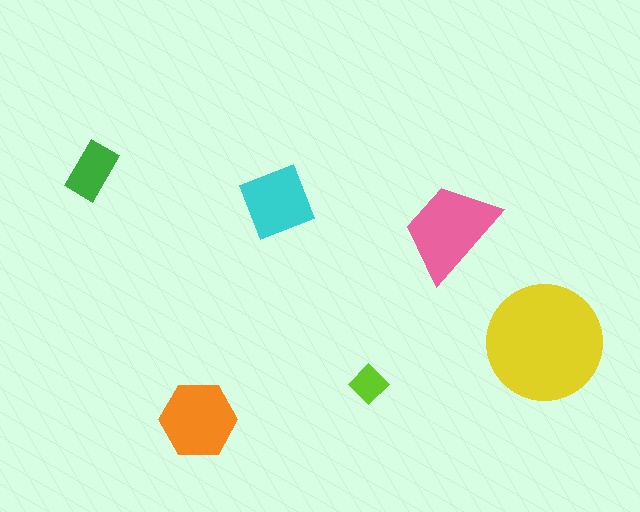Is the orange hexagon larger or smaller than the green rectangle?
Larger.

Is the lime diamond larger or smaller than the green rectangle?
Smaller.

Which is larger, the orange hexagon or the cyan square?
The orange hexagon.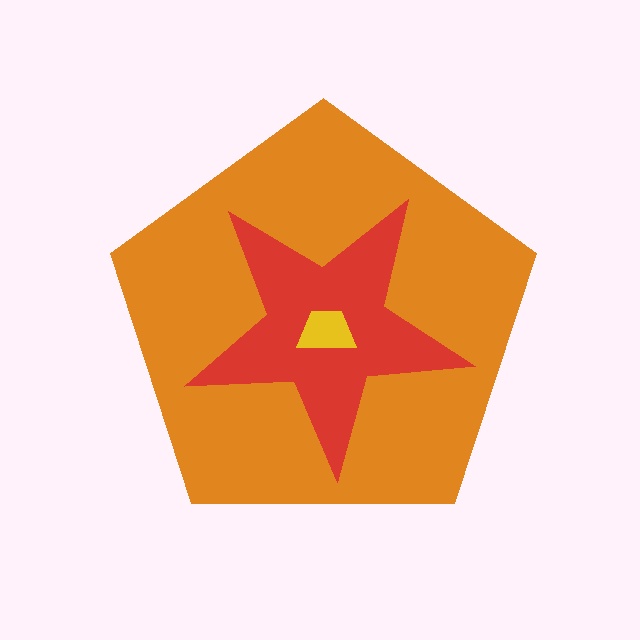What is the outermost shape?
The orange pentagon.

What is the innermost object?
The yellow trapezoid.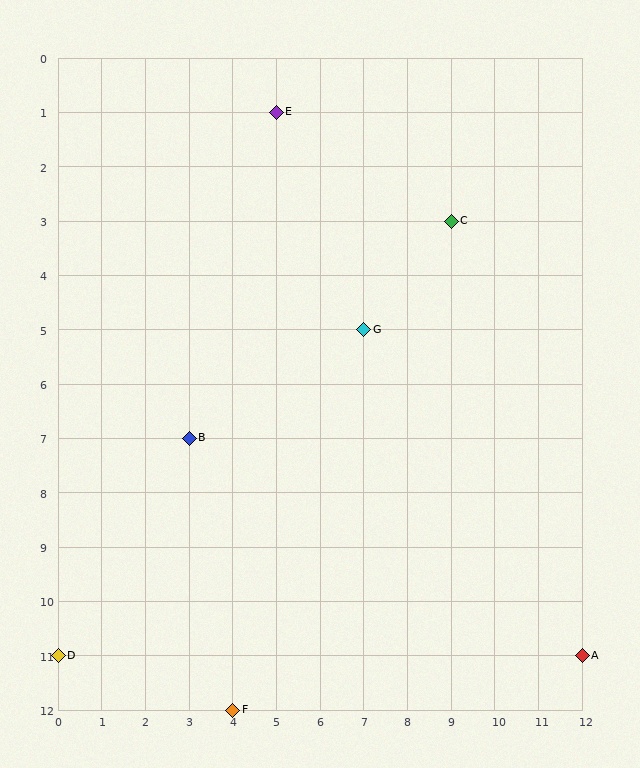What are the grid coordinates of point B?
Point B is at grid coordinates (3, 7).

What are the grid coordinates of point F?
Point F is at grid coordinates (4, 12).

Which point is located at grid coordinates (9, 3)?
Point C is at (9, 3).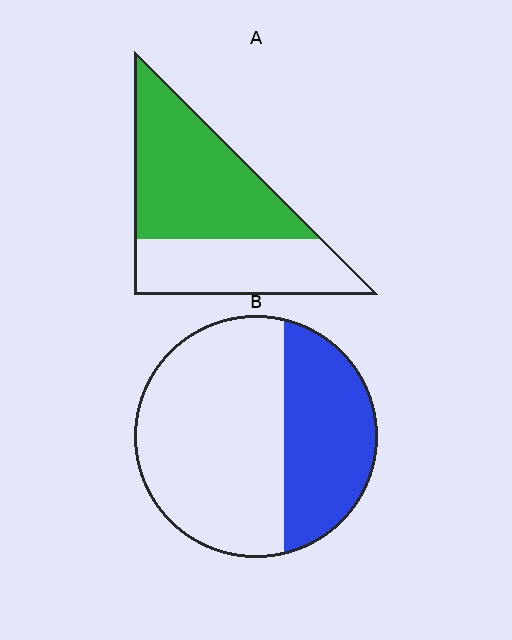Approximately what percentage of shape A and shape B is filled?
A is approximately 60% and B is approximately 35%.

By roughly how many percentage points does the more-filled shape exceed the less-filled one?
By roughly 25 percentage points (A over B).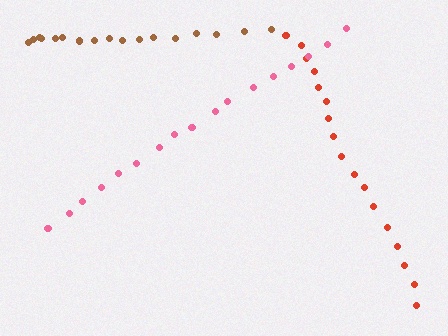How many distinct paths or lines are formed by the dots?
There are 3 distinct paths.